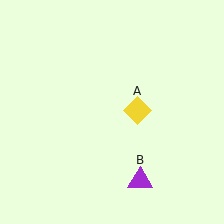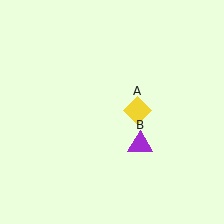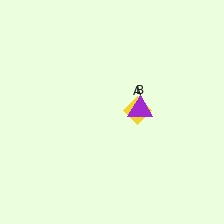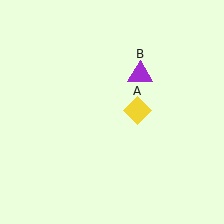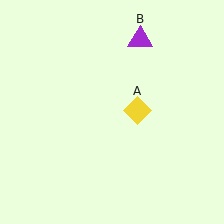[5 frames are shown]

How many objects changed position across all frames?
1 object changed position: purple triangle (object B).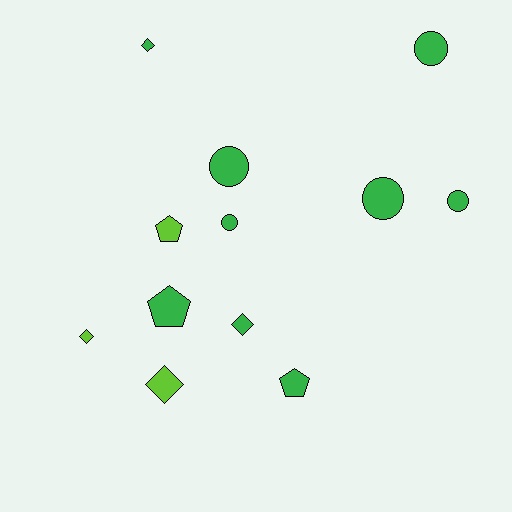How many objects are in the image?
There are 12 objects.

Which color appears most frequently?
Green, with 9 objects.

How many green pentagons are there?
There are 2 green pentagons.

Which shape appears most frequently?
Circle, with 5 objects.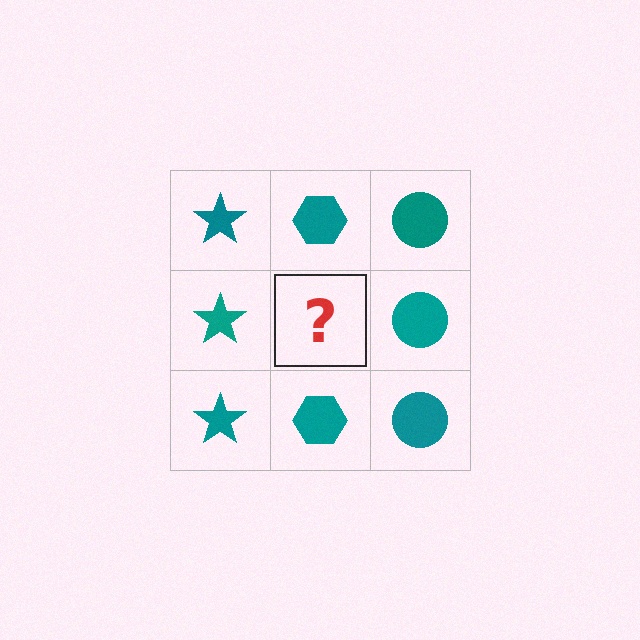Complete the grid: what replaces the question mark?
The question mark should be replaced with a teal hexagon.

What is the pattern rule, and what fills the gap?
The rule is that each column has a consistent shape. The gap should be filled with a teal hexagon.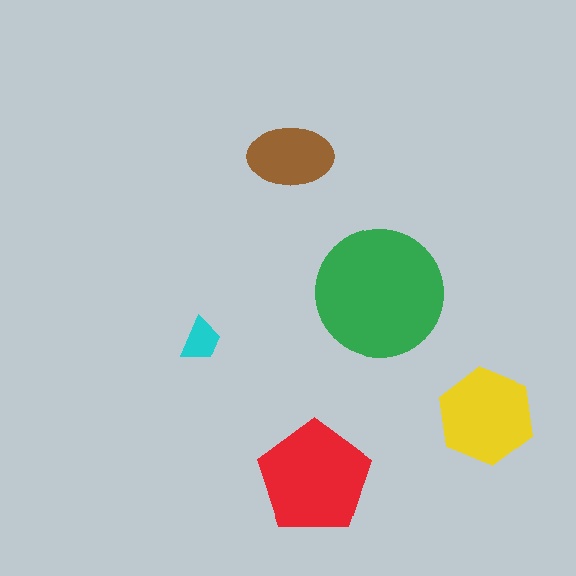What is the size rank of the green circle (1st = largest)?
1st.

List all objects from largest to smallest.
The green circle, the red pentagon, the yellow hexagon, the brown ellipse, the cyan trapezoid.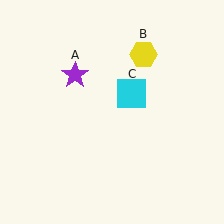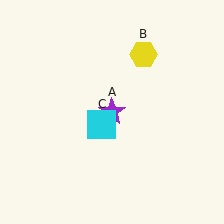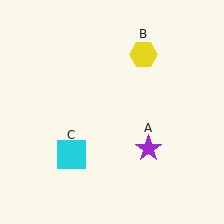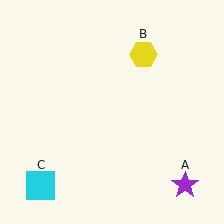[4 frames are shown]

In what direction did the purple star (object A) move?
The purple star (object A) moved down and to the right.